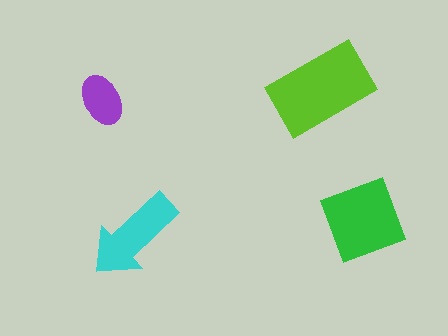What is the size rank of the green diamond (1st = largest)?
2nd.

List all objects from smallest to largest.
The purple ellipse, the cyan arrow, the green diamond, the lime rectangle.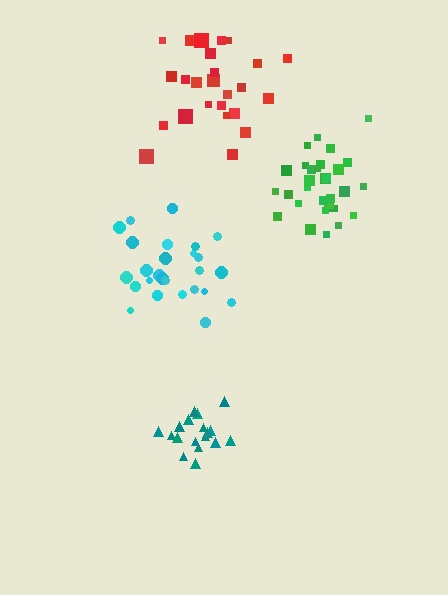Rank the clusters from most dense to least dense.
green, teal, cyan, red.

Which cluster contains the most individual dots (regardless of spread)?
Green (31).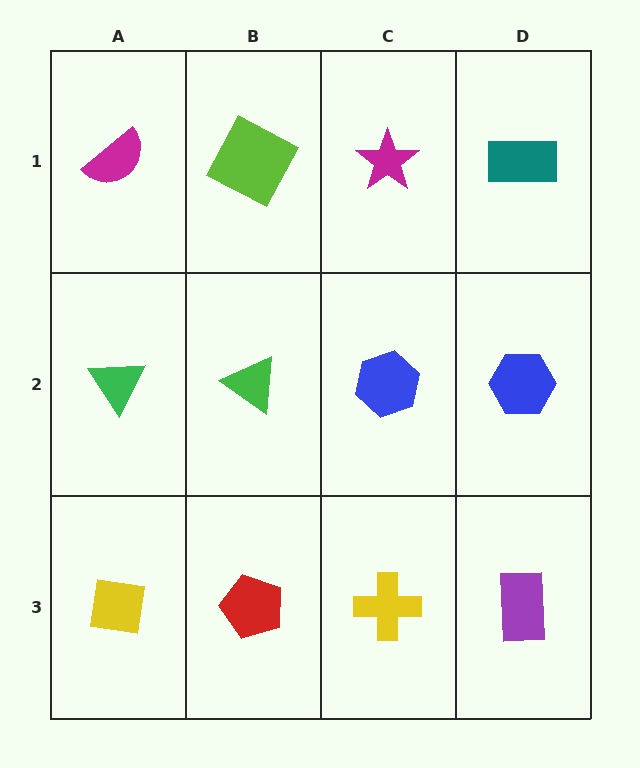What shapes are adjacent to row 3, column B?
A green triangle (row 2, column B), a yellow square (row 3, column A), a yellow cross (row 3, column C).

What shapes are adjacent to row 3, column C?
A blue hexagon (row 2, column C), a red pentagon (row 3, column B), a purple rectangle (row 3, column D).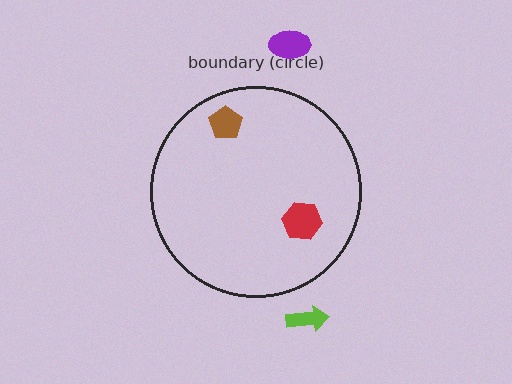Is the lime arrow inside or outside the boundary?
Outside.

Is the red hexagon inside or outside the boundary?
Inside.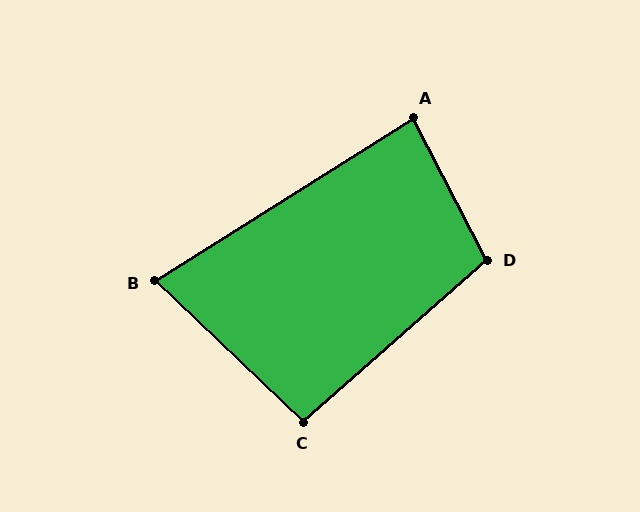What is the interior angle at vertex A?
Approximately 85 degrees (acute).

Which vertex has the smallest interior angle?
B, at approximately 76 degrees.